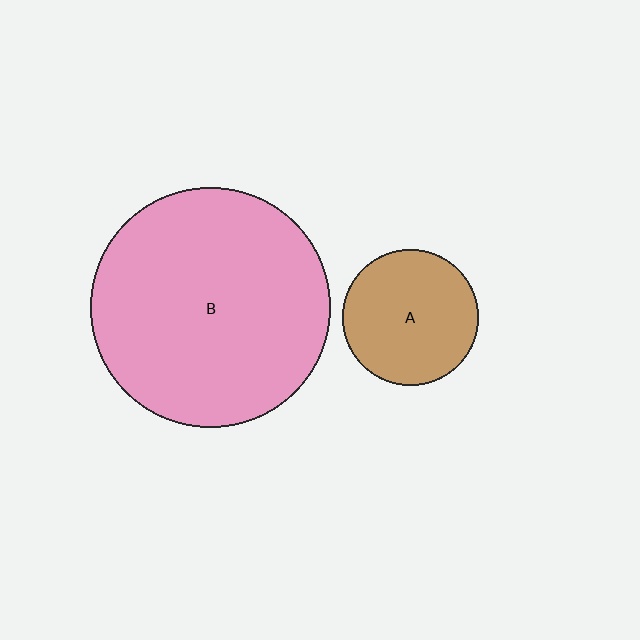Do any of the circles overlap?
No, none of the circles overlap.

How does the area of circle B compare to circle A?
Approximately 3.1 times.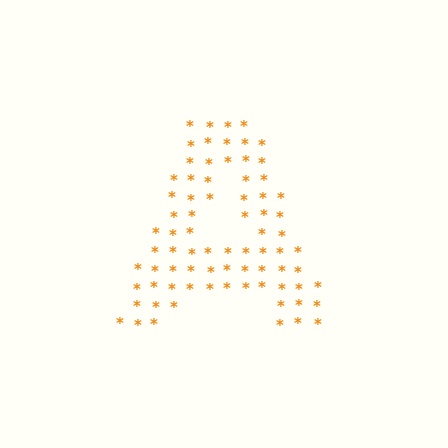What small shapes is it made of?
It is made of small asterisks.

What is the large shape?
The large shape is the letter A.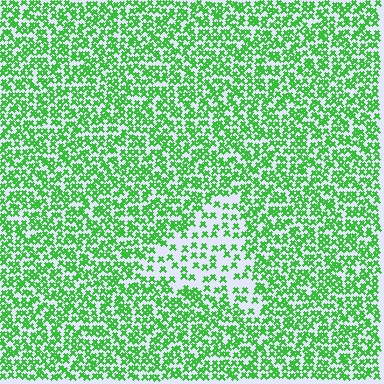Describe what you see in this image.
The image contains small green elements arranged at two different densities. A triangle-shaped region is visible where the elements are less densely packed than the surrounding area.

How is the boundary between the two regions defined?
The boundary is defined by a change in element density (approximately 2.2x ratio). All elements are the same color, size, and shape.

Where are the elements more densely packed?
The elements are more densely packed outside the triangle boundary.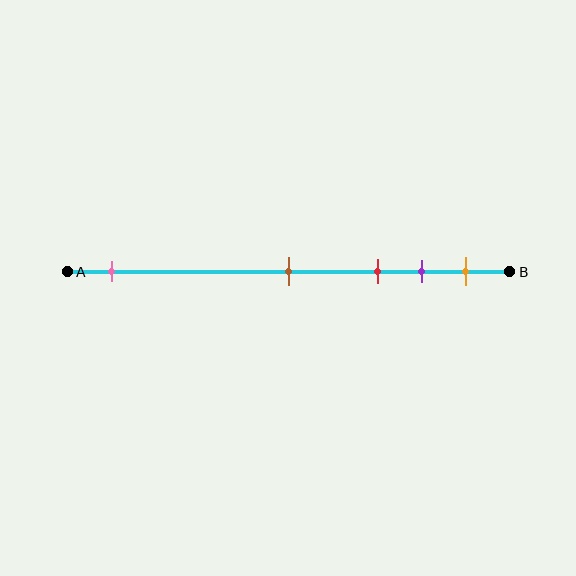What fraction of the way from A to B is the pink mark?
The pink mark is approximately 10% (0.1) of the way from A to B.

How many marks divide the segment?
There are 5 marks dividing the segment.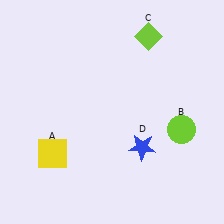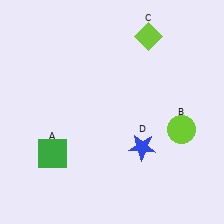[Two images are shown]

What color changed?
The square (A) changed from yellow in Image 1 to green in Image 2.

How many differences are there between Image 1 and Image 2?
There is 1 difference between the two images.